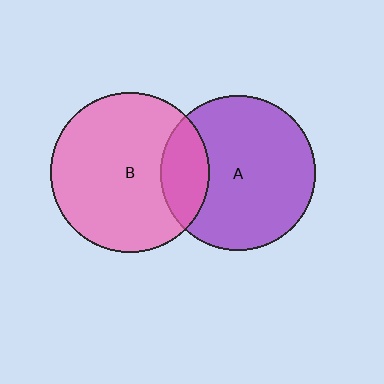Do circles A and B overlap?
Yes.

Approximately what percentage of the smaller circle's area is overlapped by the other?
Approximately 20%.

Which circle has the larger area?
Circle B (pink).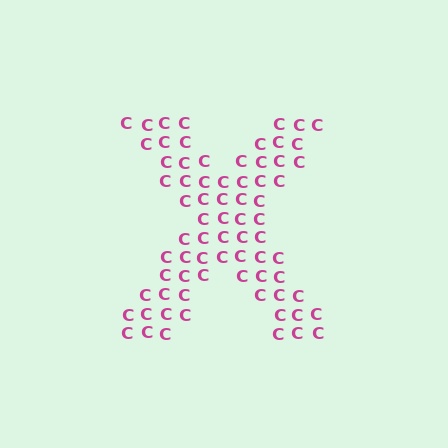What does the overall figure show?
The overall figure shows the letter X.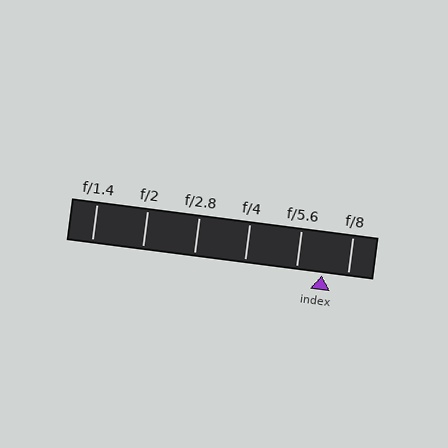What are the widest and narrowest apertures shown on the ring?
The widest aperture shown is f/1.4 and the narrowest is f/8.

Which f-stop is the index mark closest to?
The index mark is closest to f/8.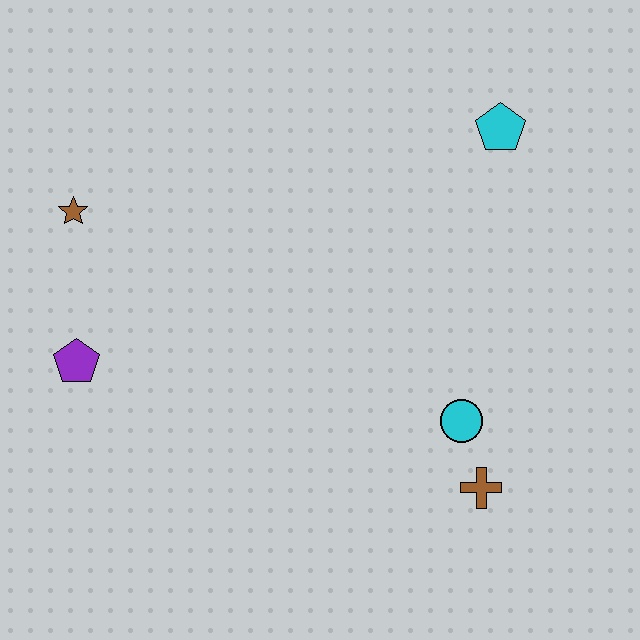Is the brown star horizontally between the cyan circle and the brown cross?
No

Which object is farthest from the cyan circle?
The brown star is farthest from the cyan circle.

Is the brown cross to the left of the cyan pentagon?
Yes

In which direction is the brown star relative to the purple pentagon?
The brown star is above the purple pentagon.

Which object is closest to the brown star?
The purple pentagon is closest to the brown star.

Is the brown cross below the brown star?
Yes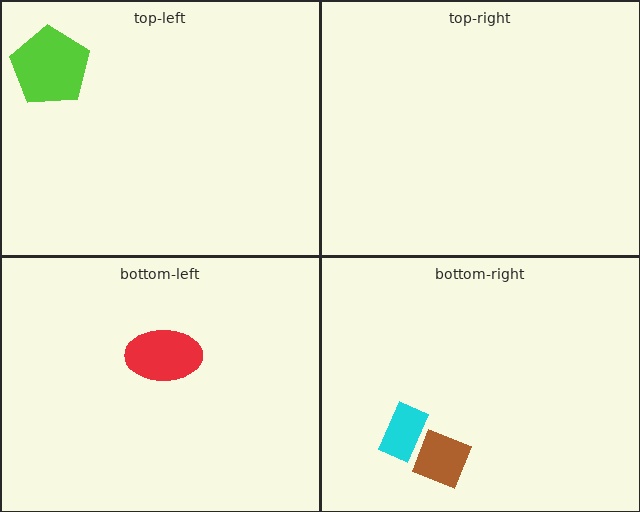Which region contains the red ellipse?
The bottom-left region.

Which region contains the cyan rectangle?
The bottom-right region.